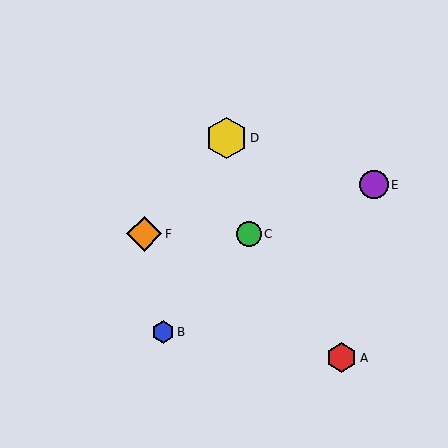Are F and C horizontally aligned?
Yes, both are at y≈234.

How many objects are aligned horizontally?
2 objects (C, F) are aligned horizontally.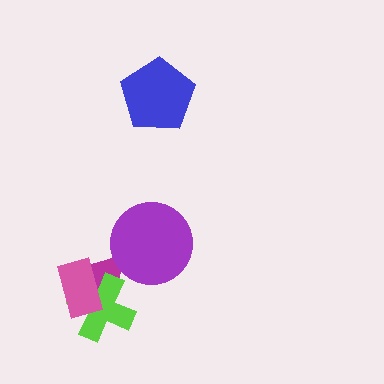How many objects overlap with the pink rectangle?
2 objects overlap with the pink rectangle.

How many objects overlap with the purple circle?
1 object overlaps with the purple circle.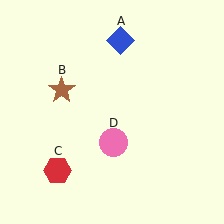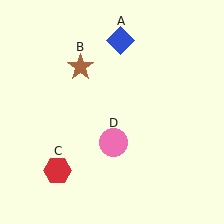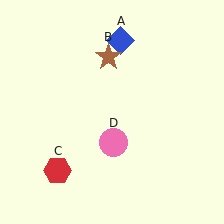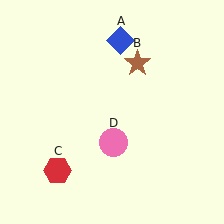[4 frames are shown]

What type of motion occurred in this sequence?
The brown star (object B) rotated clockwise around the center of the scene.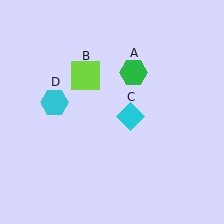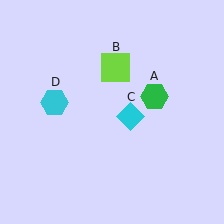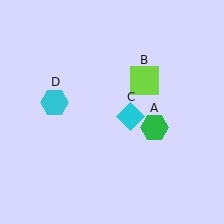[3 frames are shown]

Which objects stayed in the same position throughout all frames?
Cyan diamond (object C) and cyan hexagon (object D) remained stationary.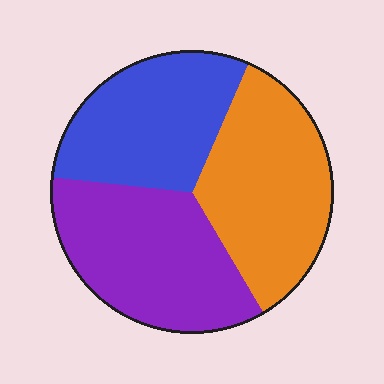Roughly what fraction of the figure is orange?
Orange takes up about one third (1/3) of the figure.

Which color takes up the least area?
Blue, at roughly 30%.